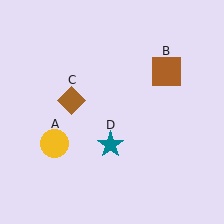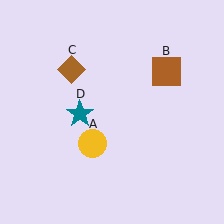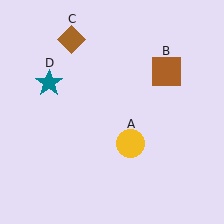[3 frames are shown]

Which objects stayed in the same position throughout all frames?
Brown square (object B) remained stationary.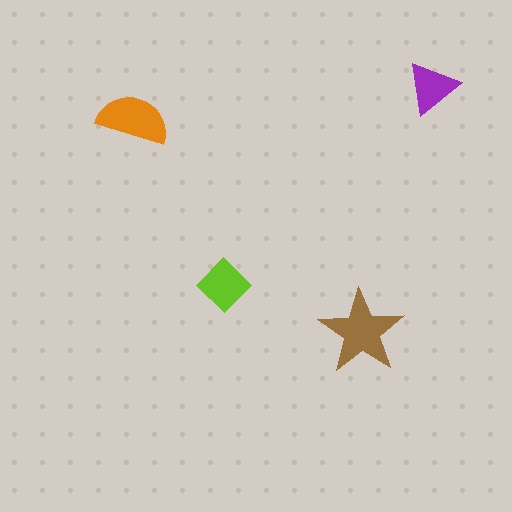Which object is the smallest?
The purple triangle.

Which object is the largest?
The brown star.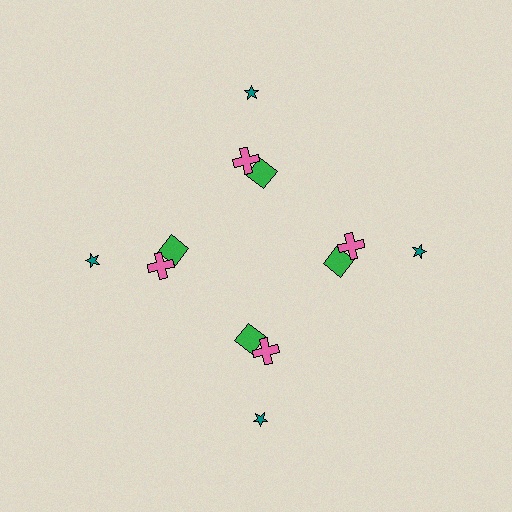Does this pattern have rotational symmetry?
Yes, this pattern has 4-fold rotational symmetry. It looks the same after rotating 90 degrees around the center.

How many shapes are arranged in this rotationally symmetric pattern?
There are 12 shapes, arranged in 4 groups of 3.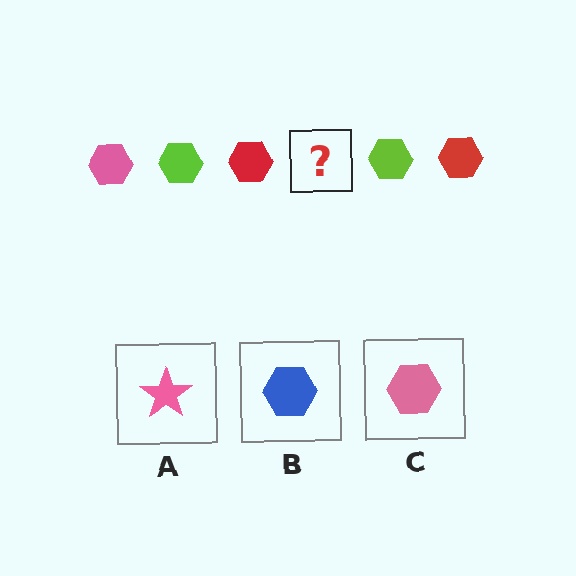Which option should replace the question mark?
Option C.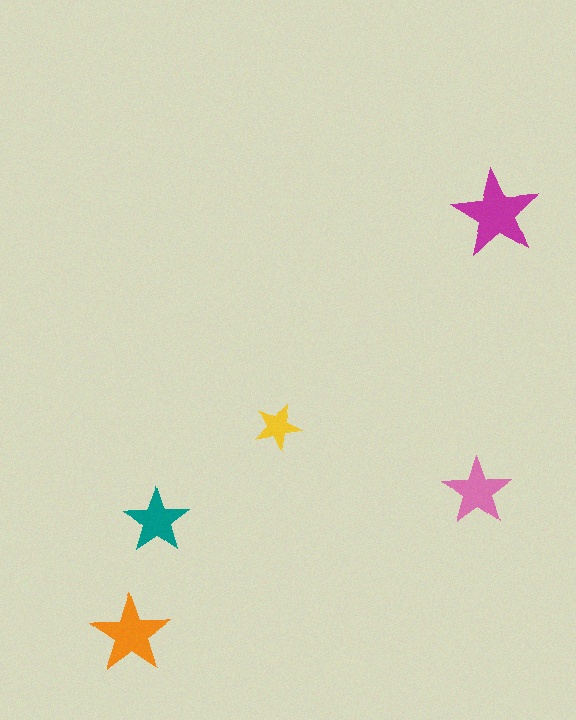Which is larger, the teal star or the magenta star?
The magenta one.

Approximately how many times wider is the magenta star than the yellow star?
About 2 times wider.